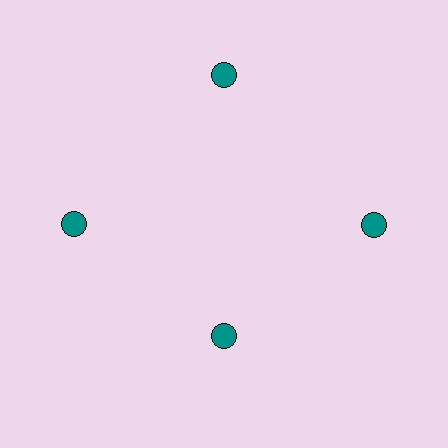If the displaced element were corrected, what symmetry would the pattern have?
It would have 4-fold rotational symmetry — the pattern would map onto itself every 90 degrees.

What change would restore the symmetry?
The symmetry would be restored by moving it outward, back onto the ring so that all 4 circles sit at equal angles and equal distance from the center.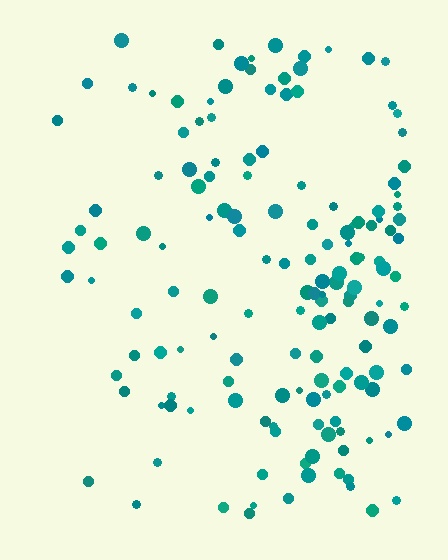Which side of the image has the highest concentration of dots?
The right.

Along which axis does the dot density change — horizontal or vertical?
Horizontal.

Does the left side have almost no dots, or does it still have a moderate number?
Still a moderate number, just noticeably fewer than the right.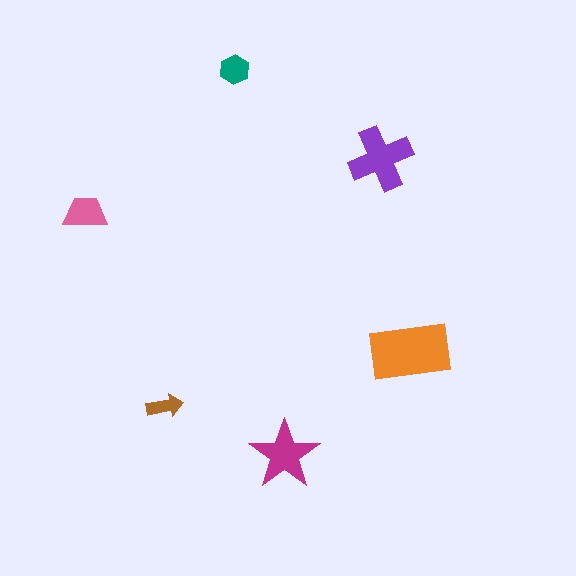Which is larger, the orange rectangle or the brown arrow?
The orange rectangle.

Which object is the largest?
The orange rectangle.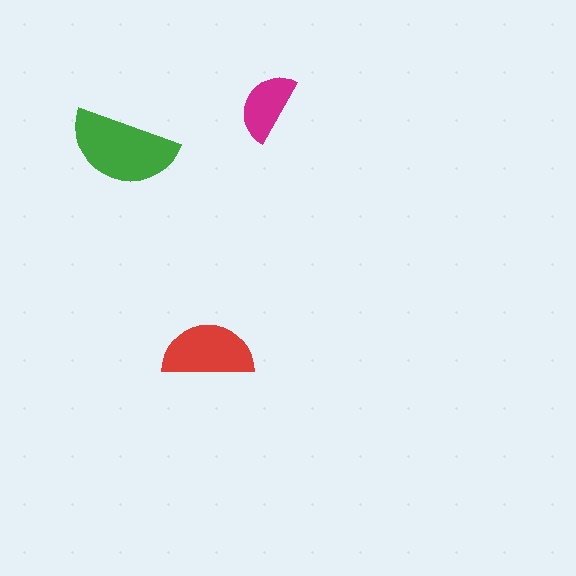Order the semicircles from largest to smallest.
the green one, the red one, the magenta one.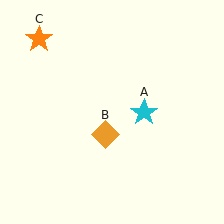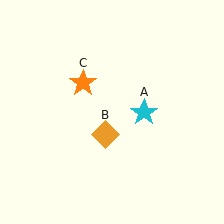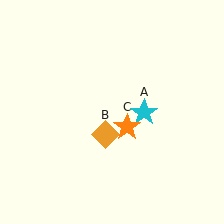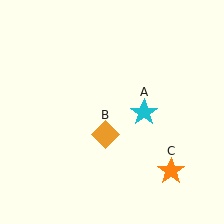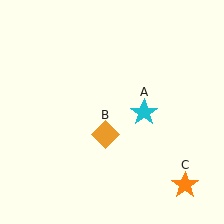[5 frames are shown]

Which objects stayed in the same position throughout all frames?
Cyan star (object A) and orange diamond (object B) remained stationary.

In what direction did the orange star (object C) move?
The orange star (object C) moved down and to the right.